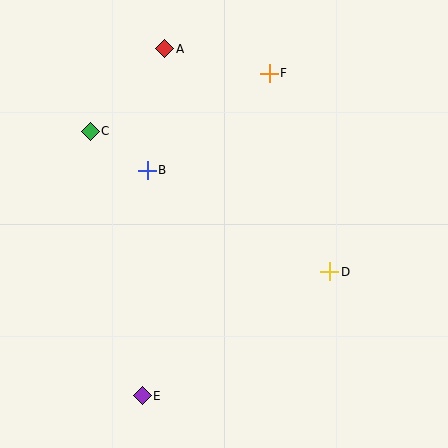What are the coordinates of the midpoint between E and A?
The midpoint between E and A is at (154, 222).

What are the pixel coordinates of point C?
Point C is at (90, 131).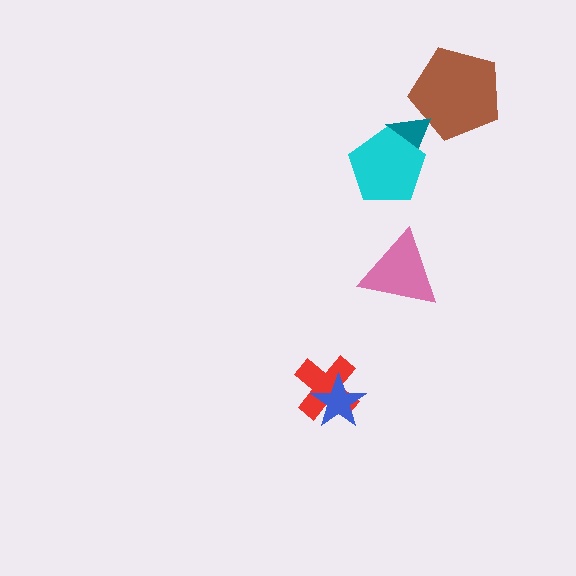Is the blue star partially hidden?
No, no other shape covers it.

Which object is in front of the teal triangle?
The cyan pentagon is in front of the teal triangle.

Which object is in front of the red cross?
The blue star is in front of the red cross.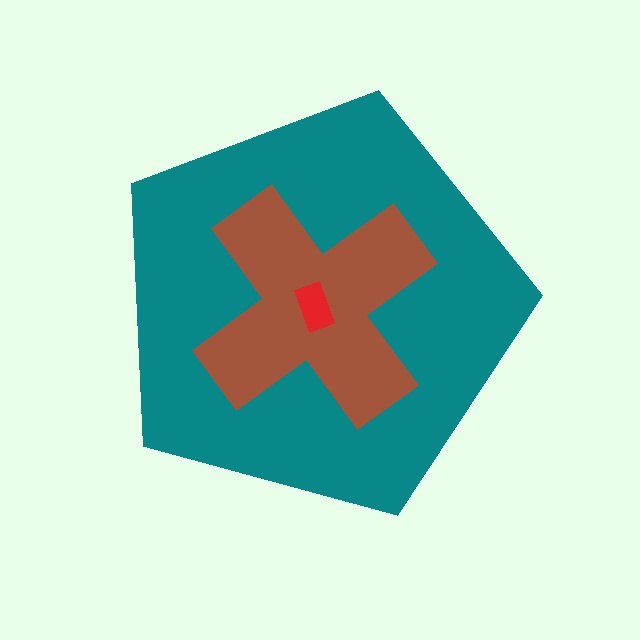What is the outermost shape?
The teal pentagon.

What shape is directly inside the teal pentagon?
The brown cross.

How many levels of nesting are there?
3.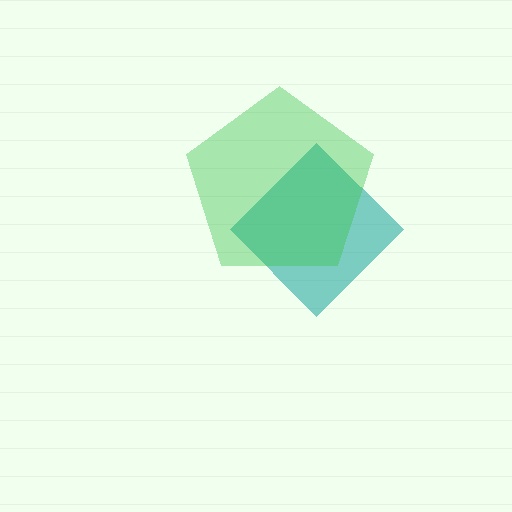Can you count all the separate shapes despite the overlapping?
Yes, there are 2 separate shapes.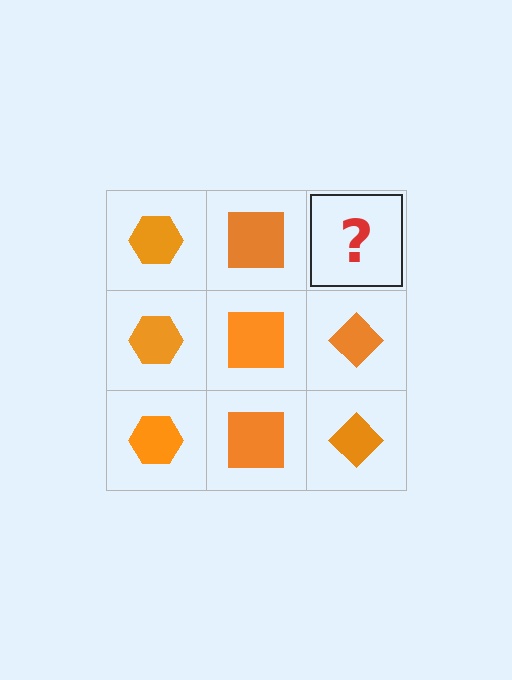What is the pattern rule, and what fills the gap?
The rule is that each column has a consistent shape. The gap should be filled with an orange diamond.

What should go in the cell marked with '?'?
The missing cell should contain an orange diamond.